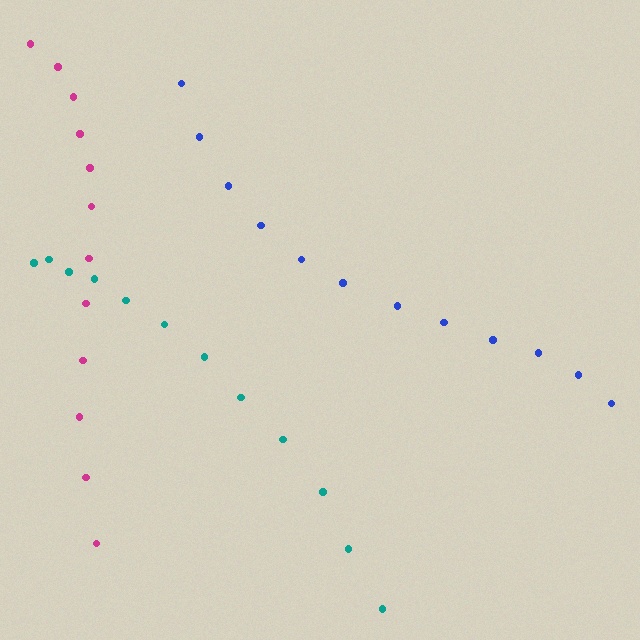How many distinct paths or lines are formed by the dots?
There are 3 distinct paths.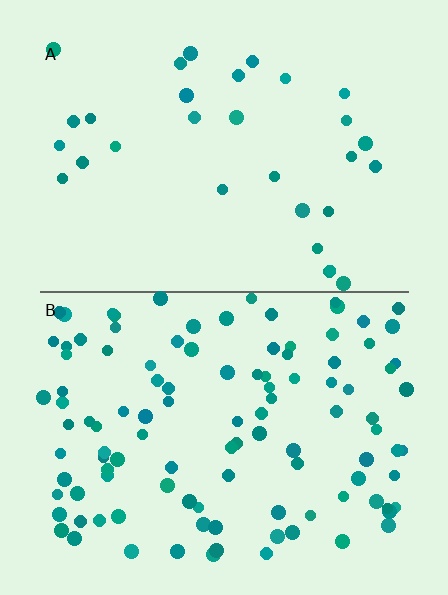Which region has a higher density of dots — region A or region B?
B (the bottom).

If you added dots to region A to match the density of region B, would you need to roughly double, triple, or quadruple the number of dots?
Approximately quadruple.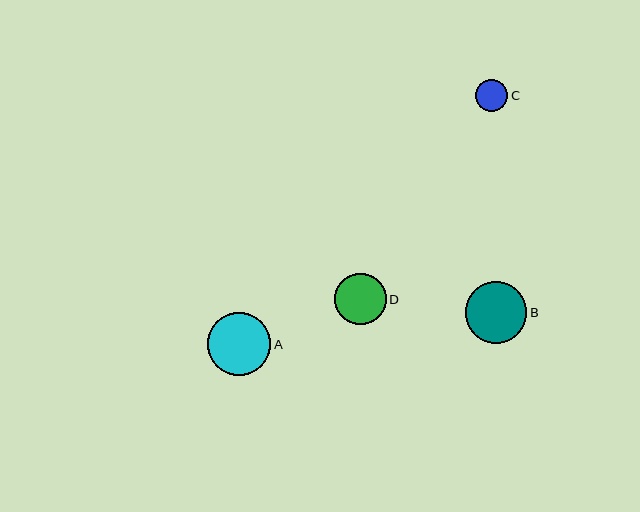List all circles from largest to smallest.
From largest to smallest: A, B, D, C.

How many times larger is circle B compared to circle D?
Circle B is approximately 1.2 times the size of circle D.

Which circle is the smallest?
Circle C is the smallest with a size of approximately 32 pixels.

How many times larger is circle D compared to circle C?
Circle D is approximately 1.6 times the size of circle C.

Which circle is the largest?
Circle A is the largest with a size of approximately 63 pixels.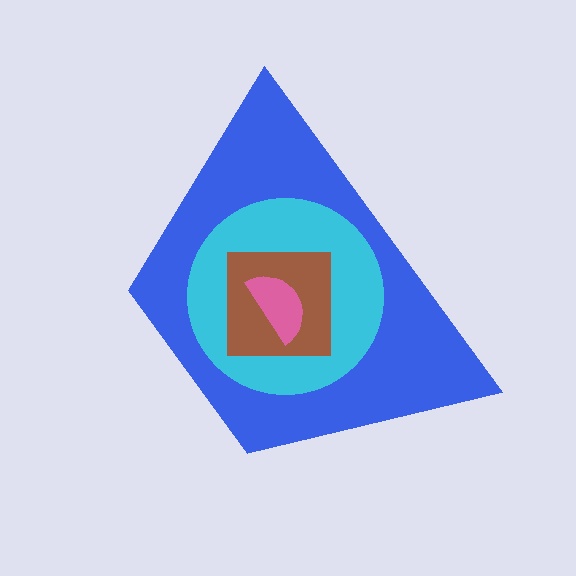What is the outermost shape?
The blue trapezoid.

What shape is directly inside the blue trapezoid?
The cyan circle.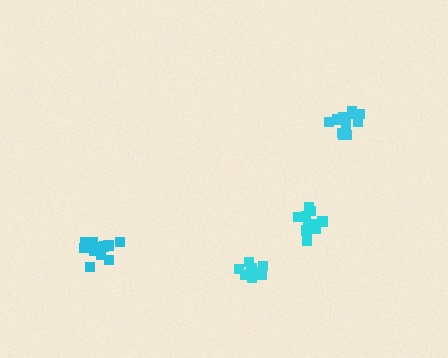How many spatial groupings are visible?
There are 4 spatial groupings.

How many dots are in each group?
Group 1: 10 dots, Group 2: 12 dots, Group 3: 10 dots, Group 4: 13 dots (45 total).